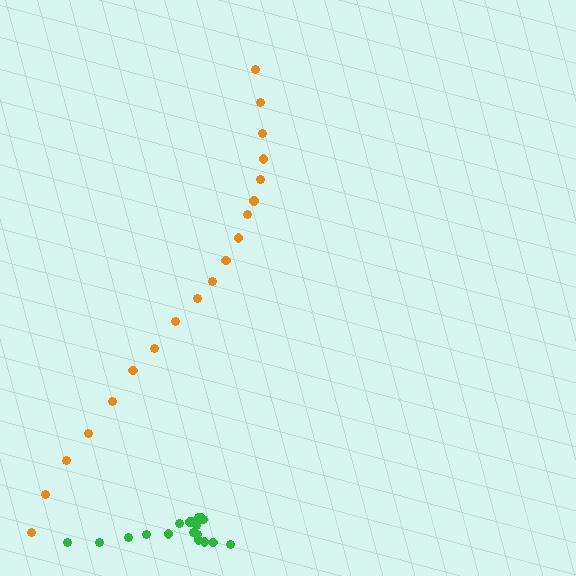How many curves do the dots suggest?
There are 2 distinct paths.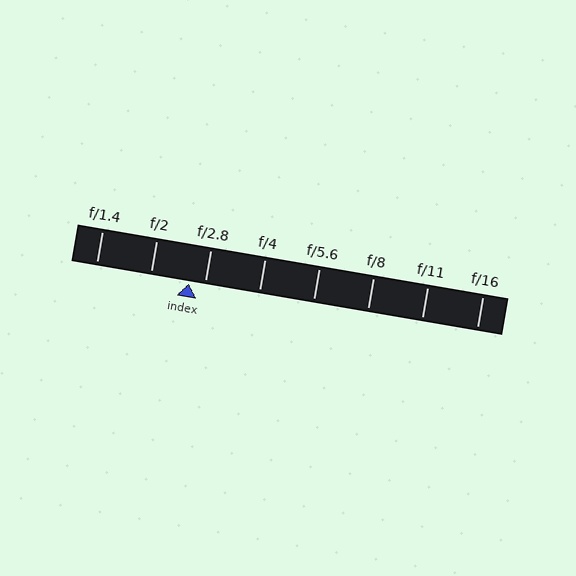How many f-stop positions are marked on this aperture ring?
There are 8 f-stop positions marked.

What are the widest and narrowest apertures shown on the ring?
The widest aperture shown is f/1.4 and the narrowest is f/16.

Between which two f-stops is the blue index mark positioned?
The index mark is between f/2 and f/2.8.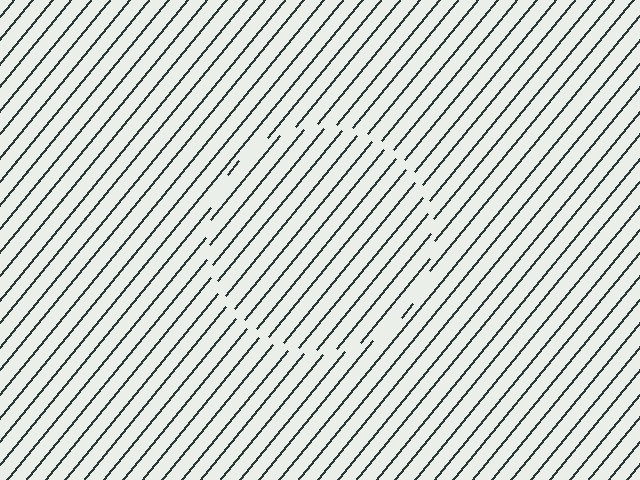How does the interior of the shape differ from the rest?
The interior of the shape contains the same grating, shifted by half a period — the contour is defined by the phase discontinuity where line-ends from the inner and outer gratings abut.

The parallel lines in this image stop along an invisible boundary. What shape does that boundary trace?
An illusory circle. The interior of the shape contains the same grating, shifted by half a period — the contour is defined by the phase discontinuity where line-ends from the inner and outer gratings abut.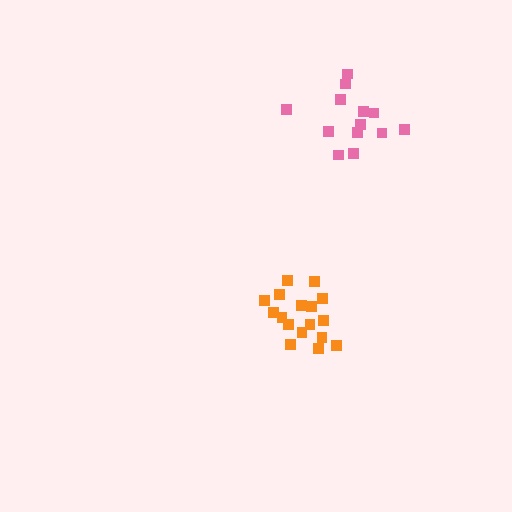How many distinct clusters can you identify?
There are 2 distinct clusters.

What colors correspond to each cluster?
The clusters are colored: orange, pink.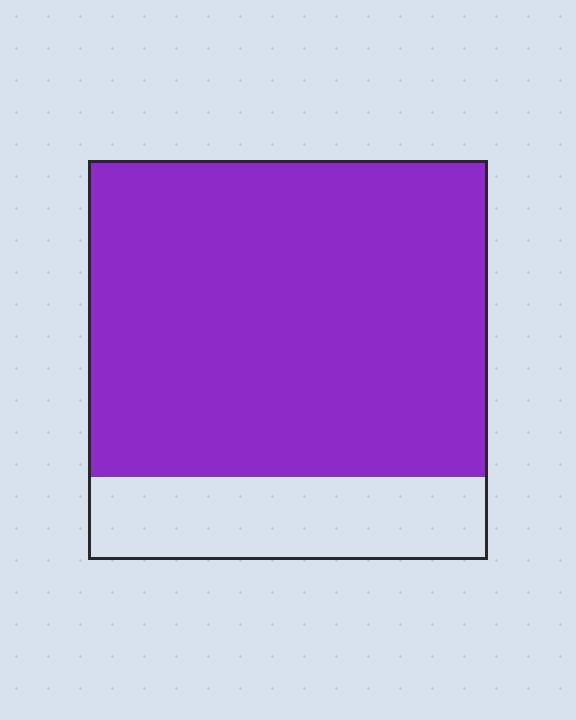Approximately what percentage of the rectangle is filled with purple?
Approximately 80%.